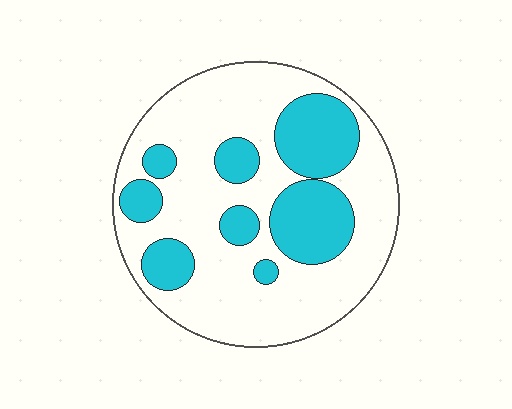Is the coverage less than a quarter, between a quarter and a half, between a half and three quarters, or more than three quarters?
Between a quarter and a half.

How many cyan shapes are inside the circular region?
8.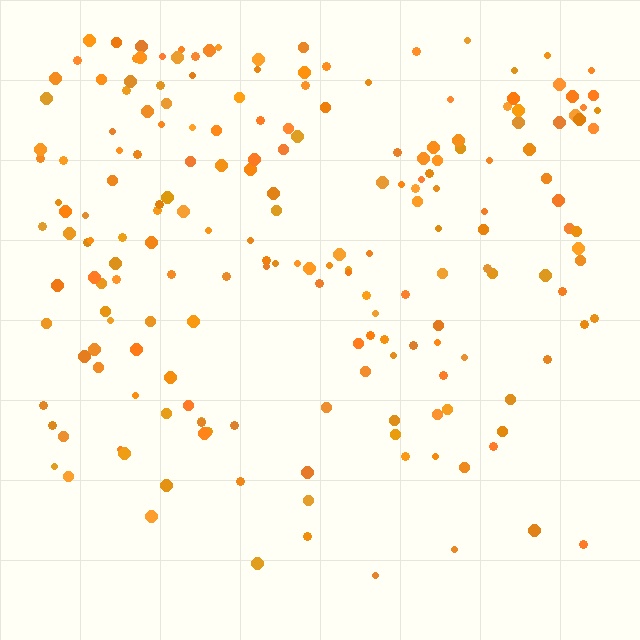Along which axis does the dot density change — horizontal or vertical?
Vertical.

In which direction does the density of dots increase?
From bottom to top, with the top side densest.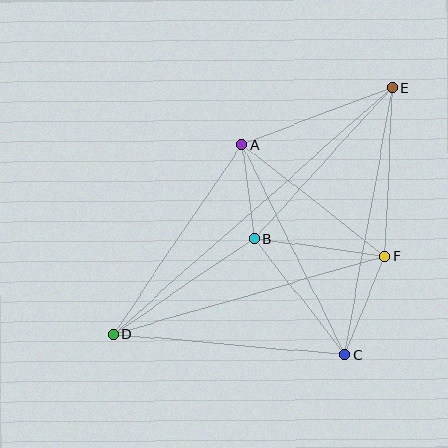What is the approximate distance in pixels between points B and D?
The distance between B and D is approximately 171 pixels.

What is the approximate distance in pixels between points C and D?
The distance between C and D is approximately 233 pixels.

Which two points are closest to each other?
Points A and B are closest to each other.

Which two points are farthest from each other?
Points D and E are farthest from each other.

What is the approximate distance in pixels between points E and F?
The distance between E and F is approximately 169 pixels.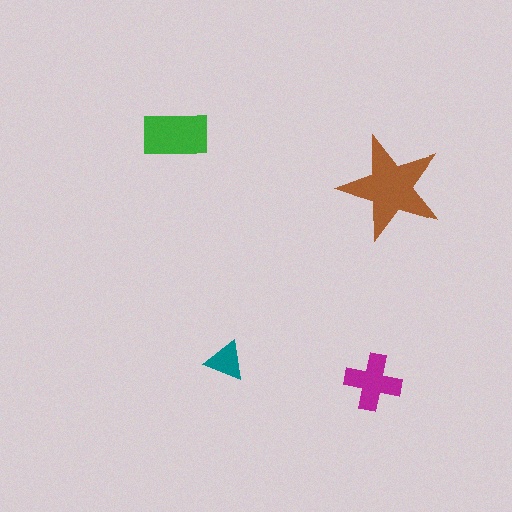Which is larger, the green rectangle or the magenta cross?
The green rectangle.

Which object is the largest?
The brown star.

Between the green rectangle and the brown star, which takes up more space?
The brown star.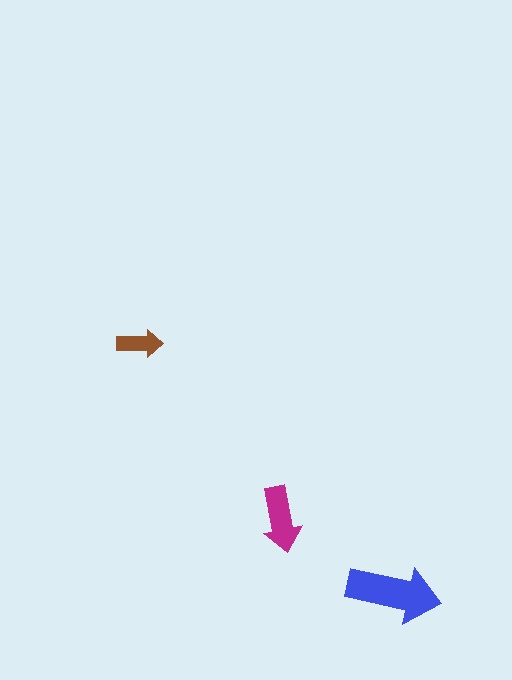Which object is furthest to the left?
The brown arrow is leftmost.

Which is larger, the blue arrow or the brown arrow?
The blue one.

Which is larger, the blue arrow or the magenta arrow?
The blue one.